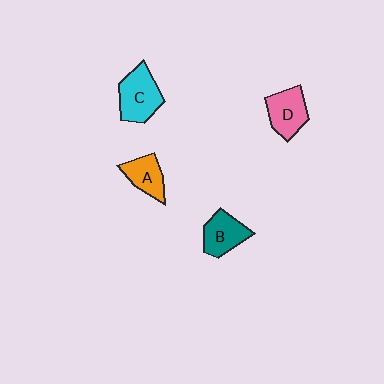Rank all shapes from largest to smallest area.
From largest to smallest: C (cyan), D (pink), B (teal), A (orange).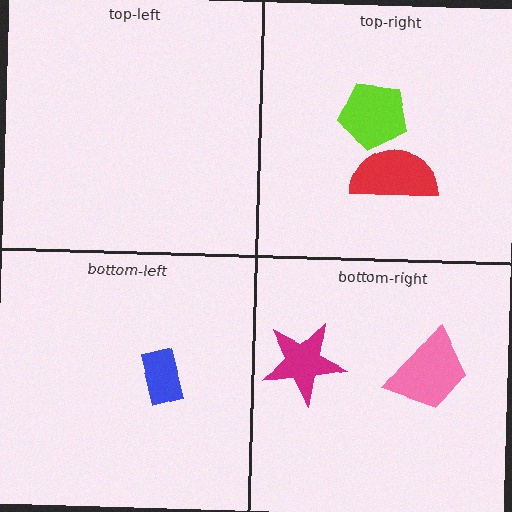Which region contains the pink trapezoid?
The bottom-right region.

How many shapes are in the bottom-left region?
1.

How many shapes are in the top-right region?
2.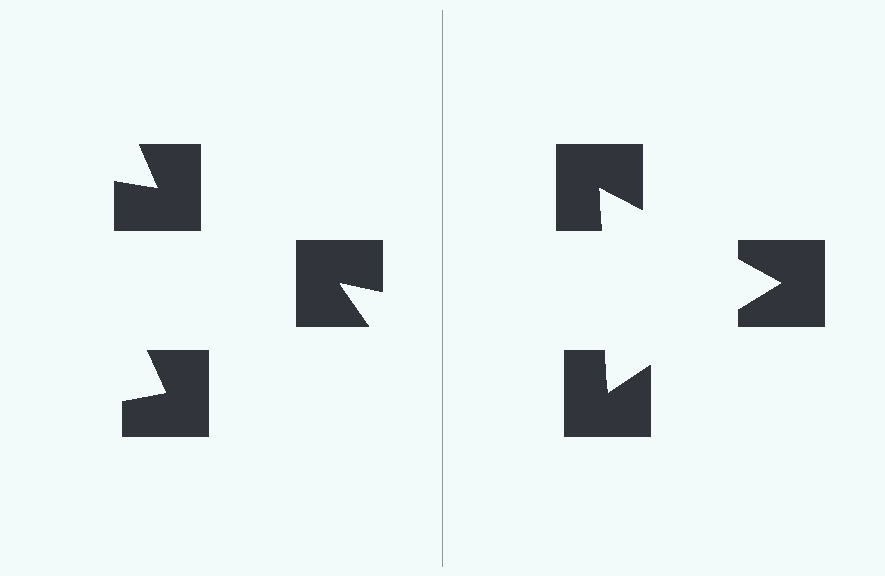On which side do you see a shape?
An illusory triangle appears on the right side. On the left side the wedge cuts are rotated, so no coherent shape forms.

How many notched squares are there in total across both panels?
6 — 3 on each side.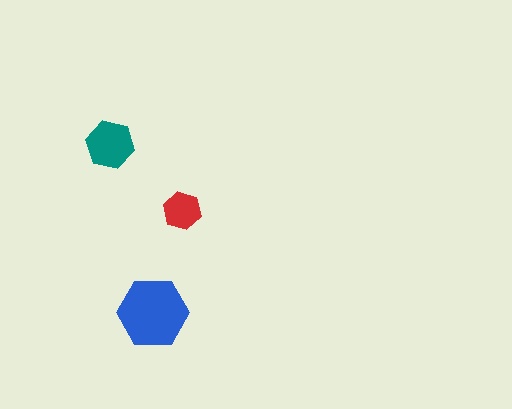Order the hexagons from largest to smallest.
the blue one, the teal one, the red one.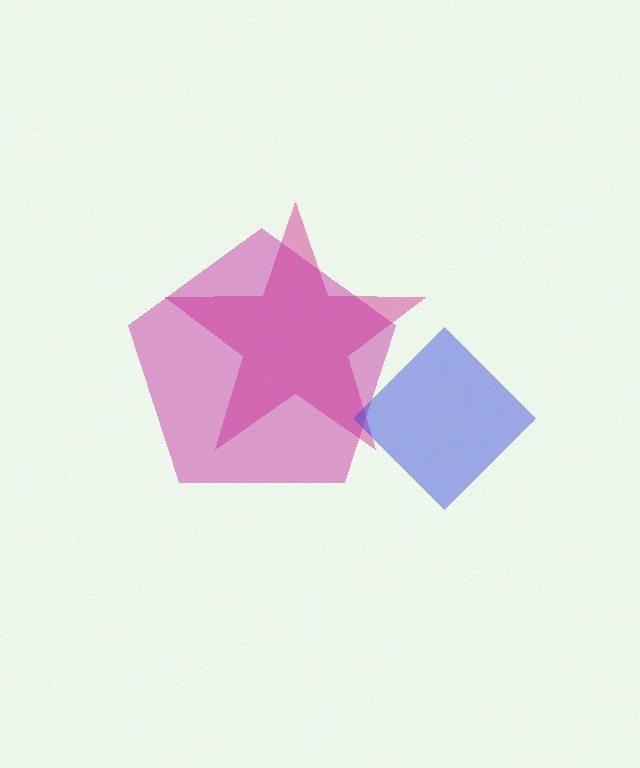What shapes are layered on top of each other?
The layered shapes are: a pink star, a magenta pentagon, a blue diamond.